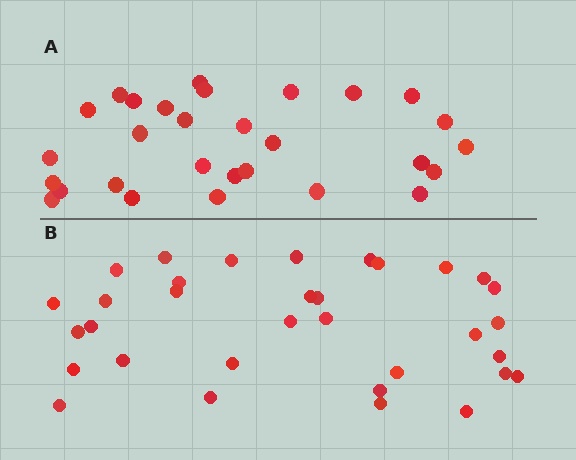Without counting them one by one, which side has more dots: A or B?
Region B (the bottom region) has more dots.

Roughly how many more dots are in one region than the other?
Region B has about 4 more dots than region A.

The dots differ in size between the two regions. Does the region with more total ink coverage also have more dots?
No. Region A has more total ink coverage because its dots are larger, but region B actually contains more individual dots. Total area can be misleading — the number of items is what matters here.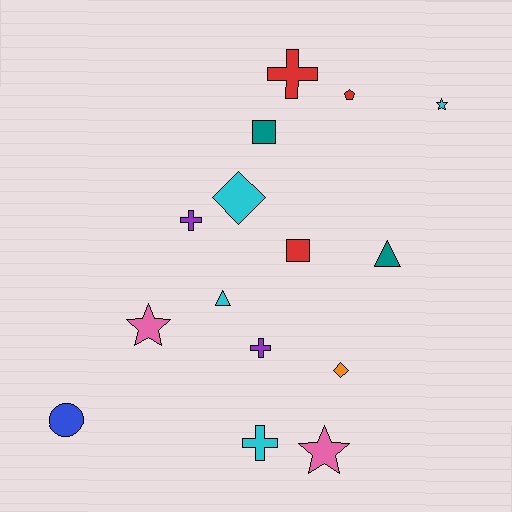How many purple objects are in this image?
There are 2 purple objects.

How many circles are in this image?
There is 1 circle.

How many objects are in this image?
There are 15 objects.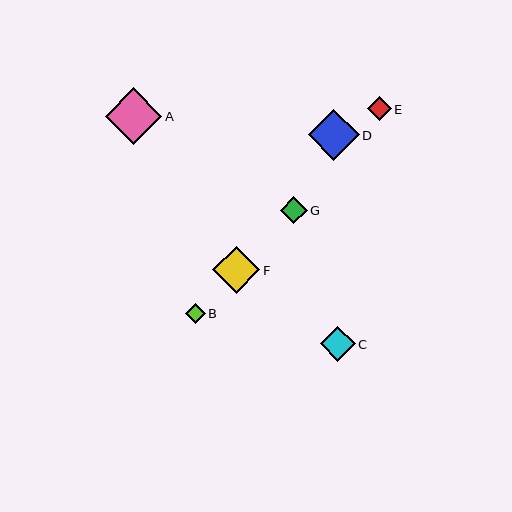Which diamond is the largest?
Diamond A is the largest with a size of approximately 57 pixels.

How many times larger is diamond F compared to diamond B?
Diamond F is approximately 2.4 times the size of diamond B.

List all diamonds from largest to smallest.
From largest to smallest: A, D, F, C, G, E, B.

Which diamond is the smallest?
Diamond B is the smallest with a size of approximately 19 pixels.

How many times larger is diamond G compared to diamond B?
Diamond G is approximately 1.4 times the size of diamond B.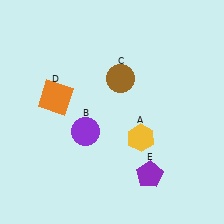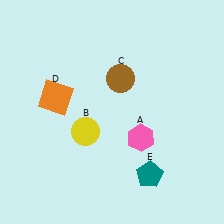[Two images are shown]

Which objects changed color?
A changed from yellow to pink. B changed from purple to yellow. E changed from purple to teal.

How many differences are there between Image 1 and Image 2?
There are 3 differences between the two images.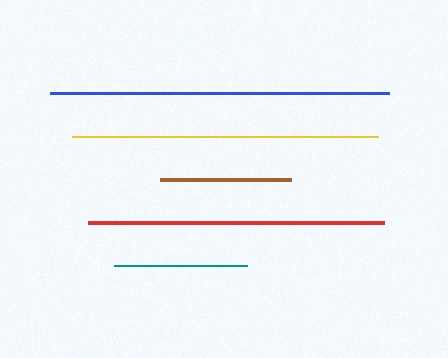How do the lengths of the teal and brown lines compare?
The teal and brown lines are approximately the same length.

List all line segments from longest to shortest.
From longest to shortest: blue, yellow, red, teal, brown.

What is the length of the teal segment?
The teal segment is approximately 133 pixels long.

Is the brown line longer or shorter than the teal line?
The teal line is longer than the brown line.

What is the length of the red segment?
The red segment is approximately 296 pixels long.